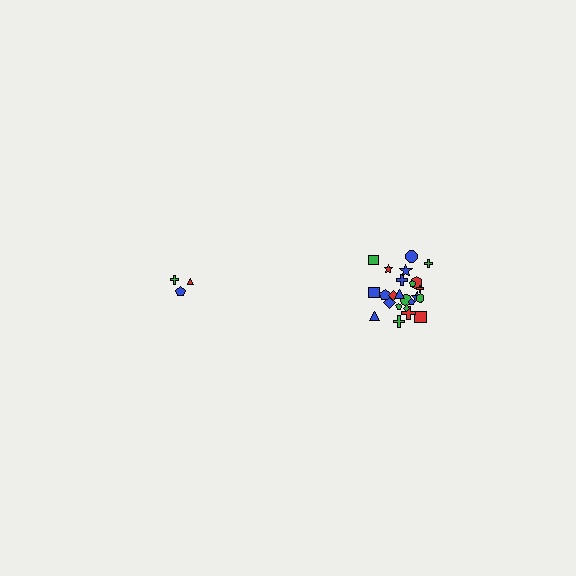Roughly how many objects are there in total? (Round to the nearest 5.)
Roughly 30 objects in total.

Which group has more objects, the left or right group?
The right group.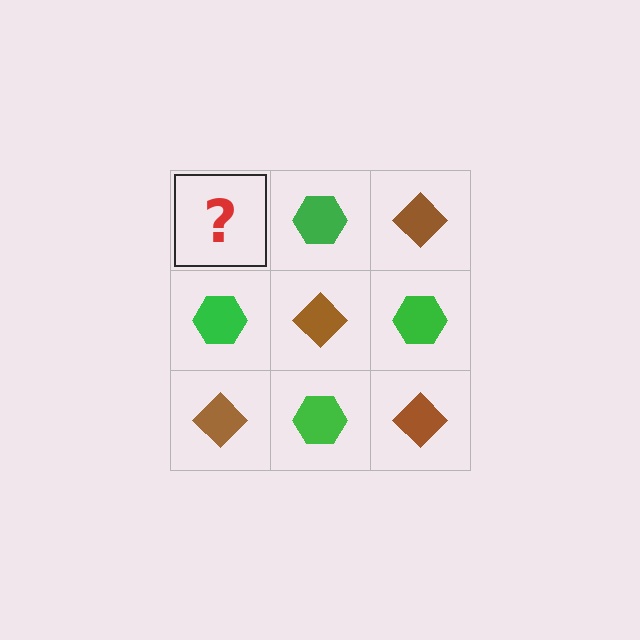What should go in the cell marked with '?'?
The missing cell should contain a brown diamond.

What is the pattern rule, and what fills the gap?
The rule is that it alternates brown diamond and green hexagon in a checkerboard pattern. The gap should be filled with a brown diamond.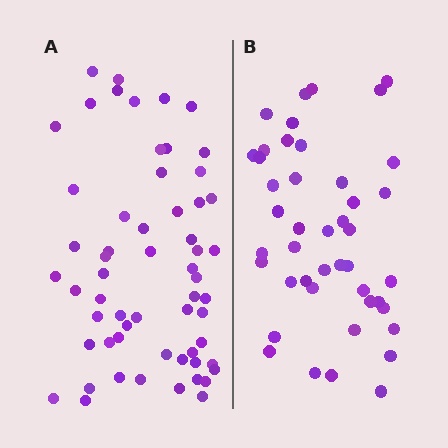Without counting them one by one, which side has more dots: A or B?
Region A (the left region) has more dots.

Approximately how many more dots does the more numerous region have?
Region A has approximately 15 more dots than region B.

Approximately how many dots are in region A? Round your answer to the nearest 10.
About 60 dots. (The exact count is 59, which rounds to 60.)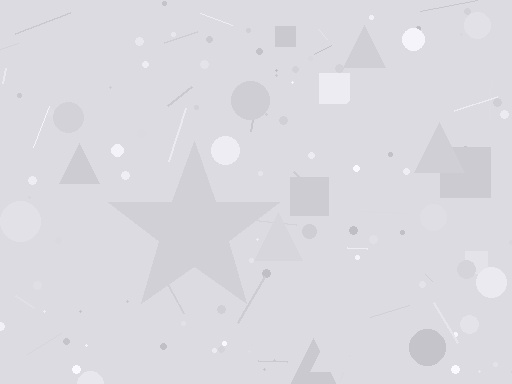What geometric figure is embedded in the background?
A star is embedded in the background.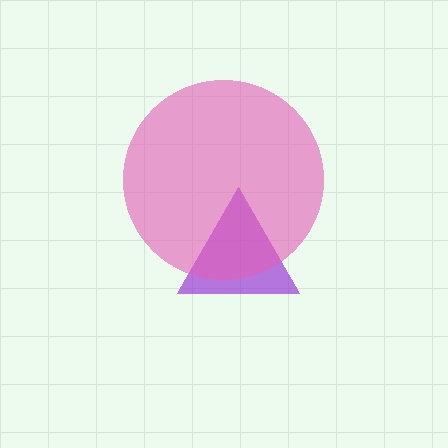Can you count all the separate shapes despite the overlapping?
Yes, there are 2 separate shapes.